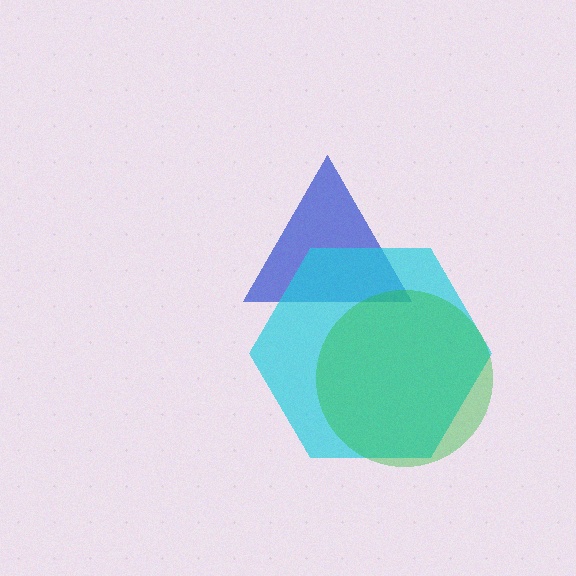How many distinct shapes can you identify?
There are 3 distinct shapes: a blue triangle, a cyan hexagon, a green circle.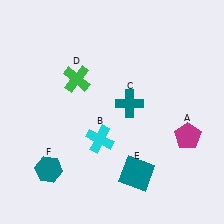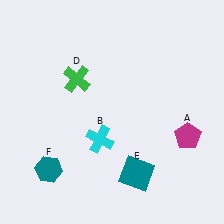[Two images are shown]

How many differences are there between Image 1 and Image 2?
There is 1 difference between the two images.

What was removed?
The teal cross (C) was removed in Image 2.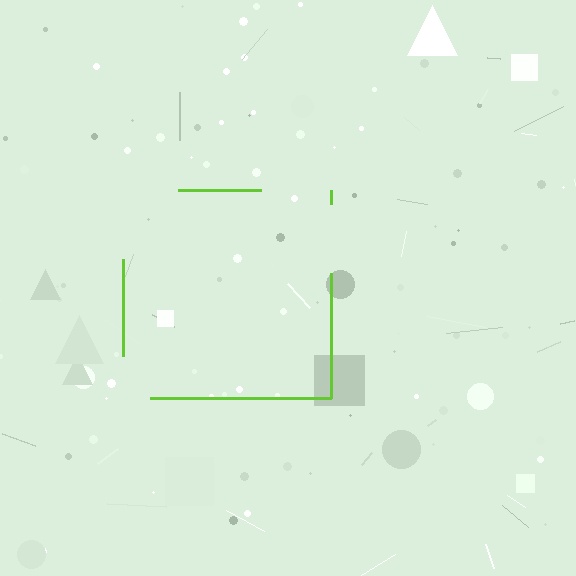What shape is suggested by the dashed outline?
The dashed outline suggests a square.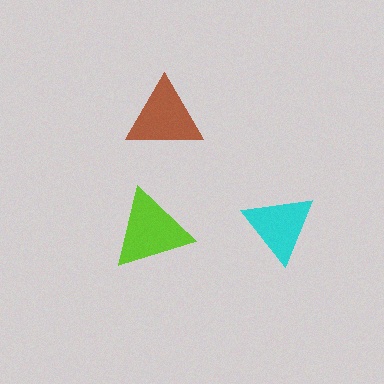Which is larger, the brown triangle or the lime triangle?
The lime one.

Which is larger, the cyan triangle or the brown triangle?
The brown one.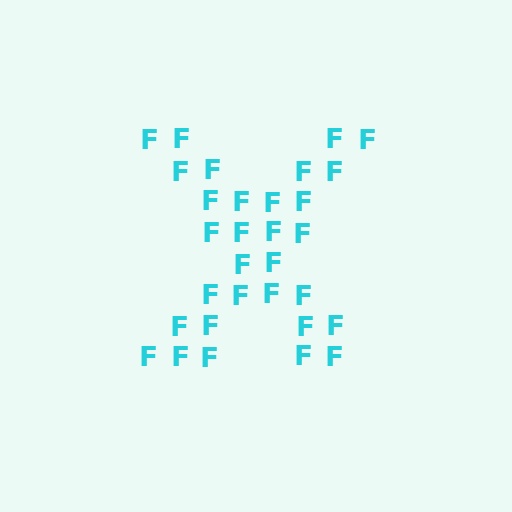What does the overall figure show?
The overall figure shows the letter X.